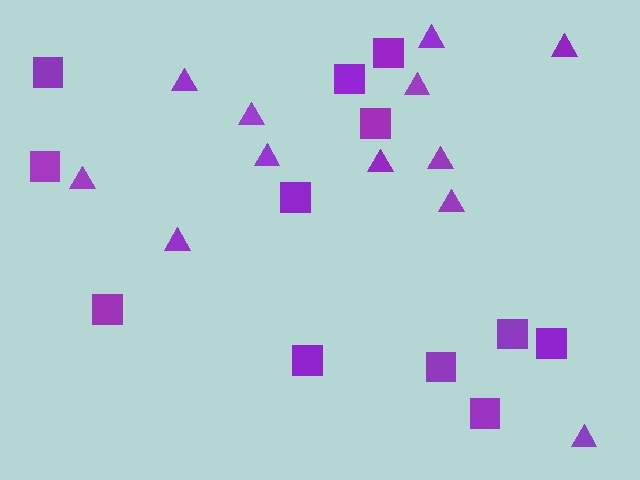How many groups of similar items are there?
There are 2 groups: one group of squares (12) and one group of triangles (12).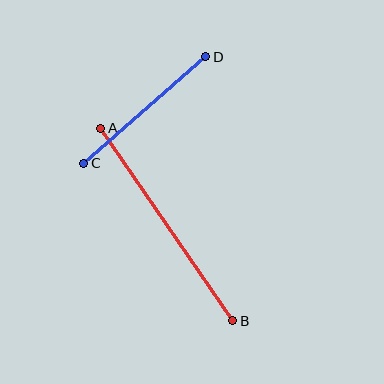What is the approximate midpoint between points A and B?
The midpoint is at approximately (167, 225) pixels.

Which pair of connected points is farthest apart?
Points A and B are farthest apart.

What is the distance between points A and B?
The distance is approximately 233 pixels.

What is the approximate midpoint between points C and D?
The midpoint is at approximately (145, 110) pixels.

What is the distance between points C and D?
The distance is approximately 162 pixels.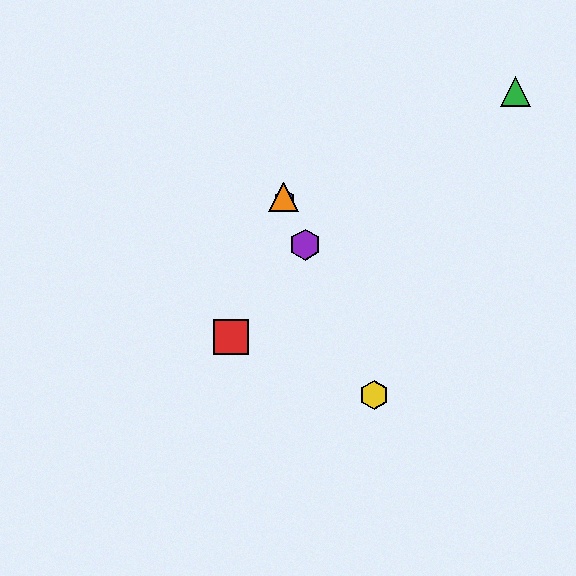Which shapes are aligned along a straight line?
The blue hexagon, the yellow hexagon, the purple hexagon, the orange triangle are aligned along a straight line.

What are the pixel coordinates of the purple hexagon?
The purple hexagon is at (305, 245).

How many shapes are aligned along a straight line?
4 shapes (the blue hexagon, the yellow hexagon, the purple hexagon, the orange triangle) are aligned along a straight line.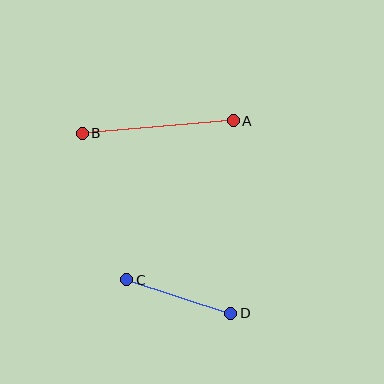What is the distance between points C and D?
The distance is approximately 109 pixels.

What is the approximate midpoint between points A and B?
The midpoint is at approximately (158, 127) pixels.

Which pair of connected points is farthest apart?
Points A and B are farthest apart.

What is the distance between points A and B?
The distance is approximately 152 pixels.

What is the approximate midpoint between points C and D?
The midpoint is at approximately (179, 297) pixels.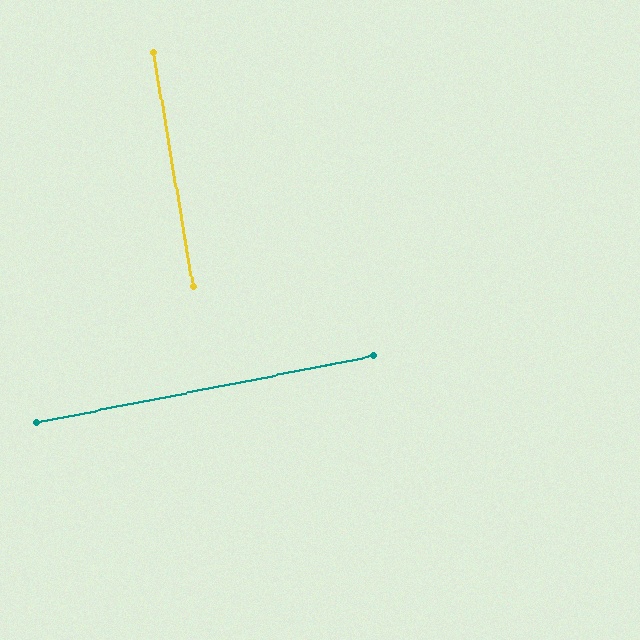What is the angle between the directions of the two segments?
Approximately 88 degrees.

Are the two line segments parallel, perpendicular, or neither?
Perpendicular — they meet at approximately 88°.